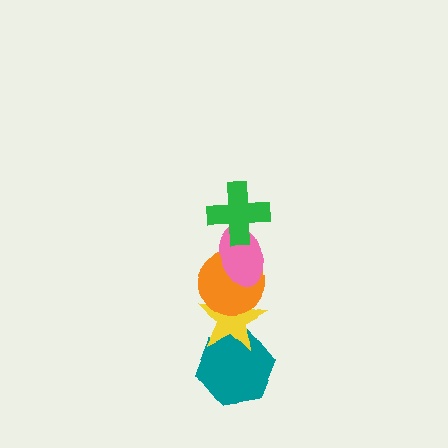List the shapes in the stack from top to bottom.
From top to bottom: the green cross, the pink ellipse, the orange circle, the yellow star, the teal hexagon.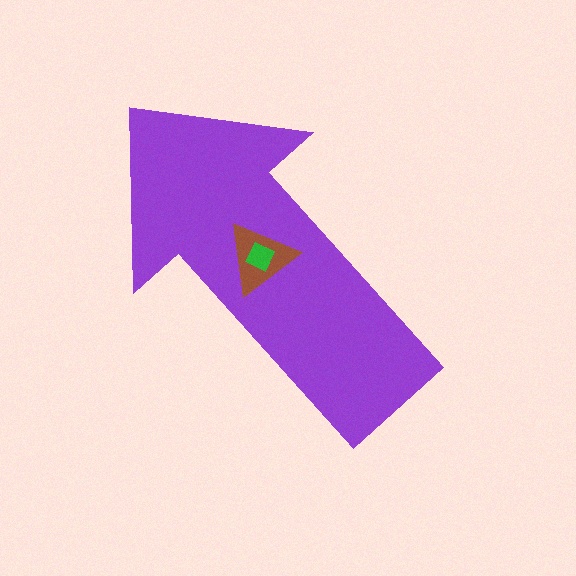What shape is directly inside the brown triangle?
The green diamond.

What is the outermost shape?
The purple arrow.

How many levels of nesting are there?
3.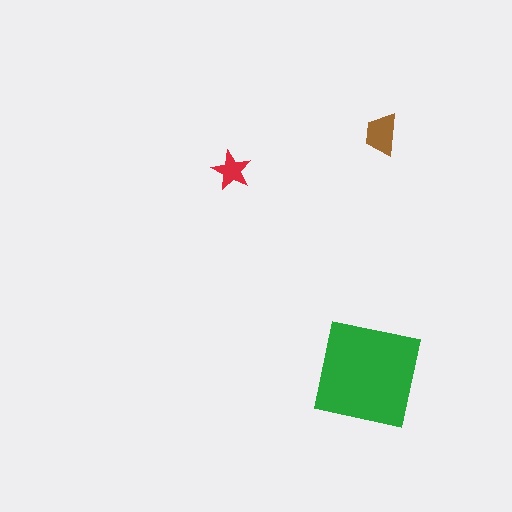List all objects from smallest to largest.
The red star, the brown trapezoid, the green square.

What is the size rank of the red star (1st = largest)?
3rd.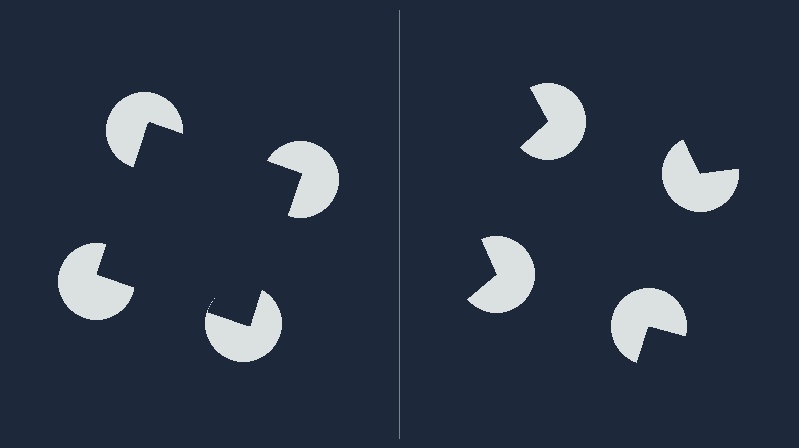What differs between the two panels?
The pac-man discs are positioned identically on both sides; only the wedge orientations differ. On the left they align to a square; on the right they are misaligned.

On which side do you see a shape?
An illusory square appears on the left side. On the right side the wedge cuts are rotated, so no coherent shape forms.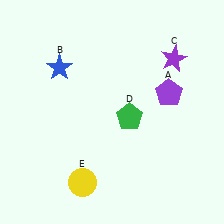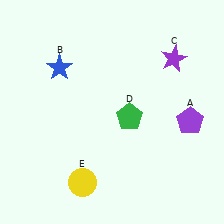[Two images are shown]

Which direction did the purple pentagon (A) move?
The purple pentagon (A) moved down.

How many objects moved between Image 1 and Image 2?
1 object moved between the two images.